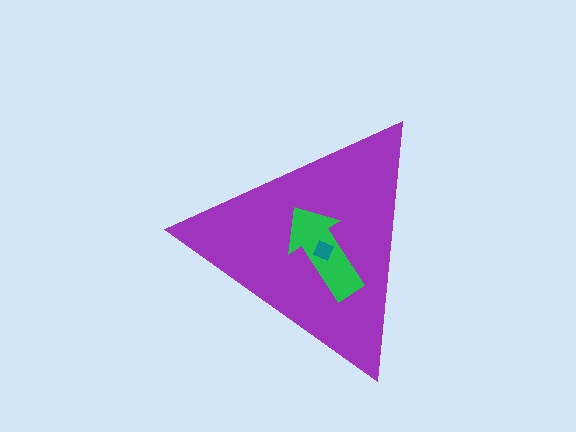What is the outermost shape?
The purple triangle.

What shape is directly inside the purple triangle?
The green arrow.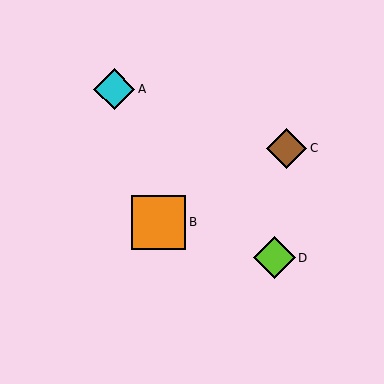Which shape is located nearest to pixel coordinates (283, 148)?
The brown diamond (labeled C) at (287, 148) is nearest to that location.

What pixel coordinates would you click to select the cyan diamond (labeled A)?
Click at (114, 89) to select the cyan diamond A.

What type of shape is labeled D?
Shape D is a lime diamond.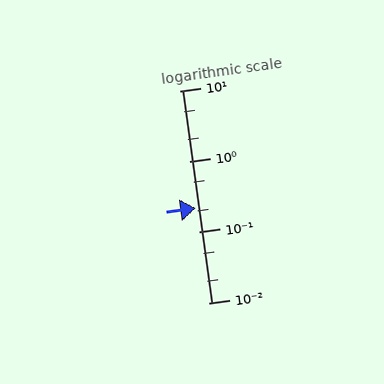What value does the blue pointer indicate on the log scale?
The pointer indicates approximately 0.22.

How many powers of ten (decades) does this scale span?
The scale spans 3 decades, from 0.01 to 10.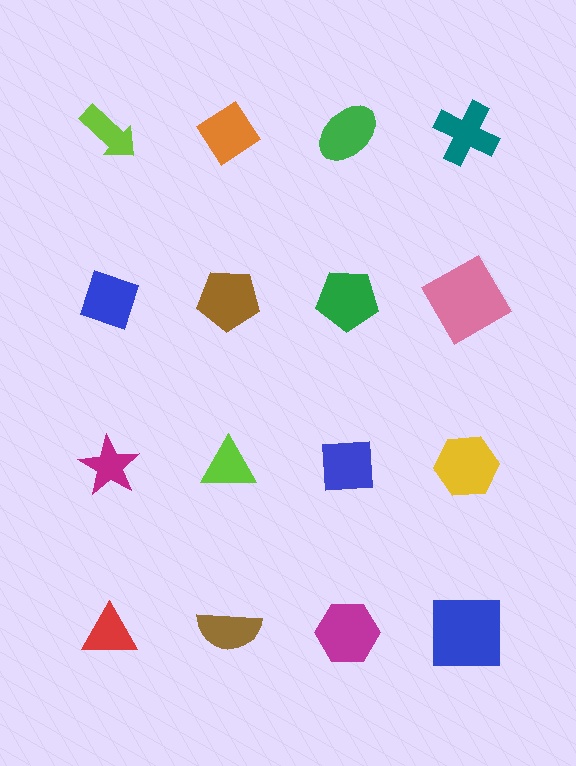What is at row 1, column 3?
A green ellipse.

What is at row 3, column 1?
A magenta star.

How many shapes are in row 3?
4 shapes.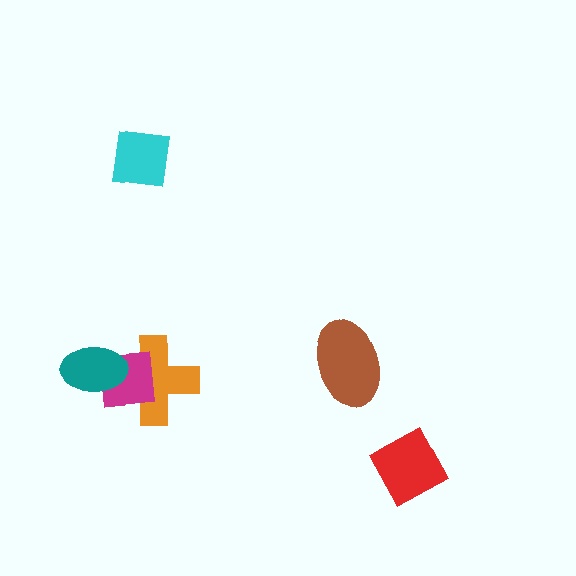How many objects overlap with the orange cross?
2 objects overlap with the orange cross.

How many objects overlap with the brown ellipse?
0 objects overlap with the brown ellipse.